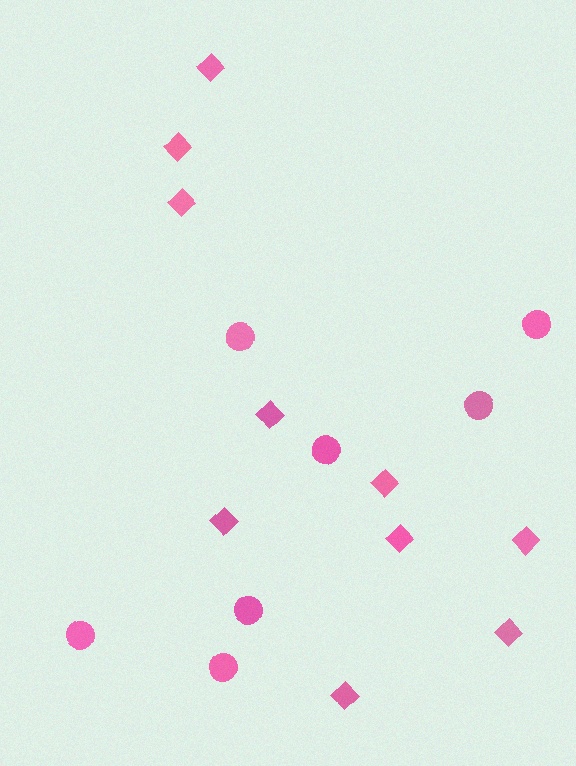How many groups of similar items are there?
There are 2 groups: one group of circles (7) and one group of diamonds (10).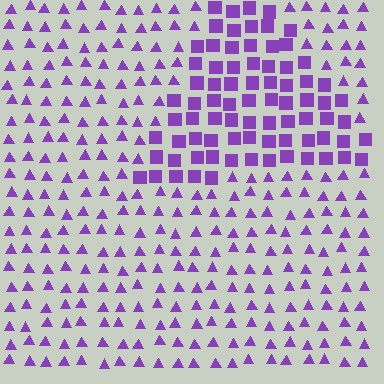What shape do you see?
I see a triangle.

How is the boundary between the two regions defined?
The boundary is defined by a change in element shape: squares inside vs. triangles outside. All elements share the same color and spacing.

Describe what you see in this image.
The image is filled with small purple elements arranged in a uniform grid. A triangle-shaped region contains squares, while the surrounding area contains triangles. The boundary is defined purely by the change in element shape.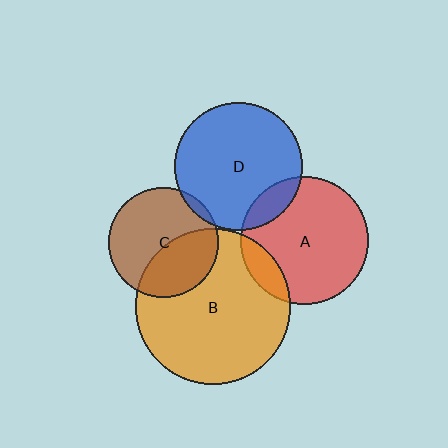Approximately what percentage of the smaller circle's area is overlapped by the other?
Approximately 5%.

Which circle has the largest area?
Circle B (orange).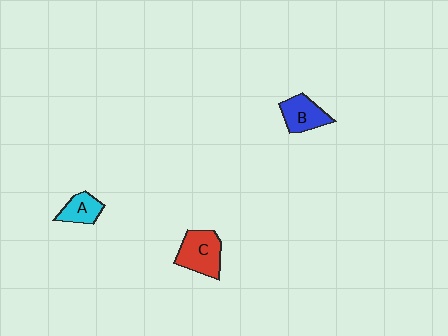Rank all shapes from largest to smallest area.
From largest to smallest: C (red), B (blue), A (cyan).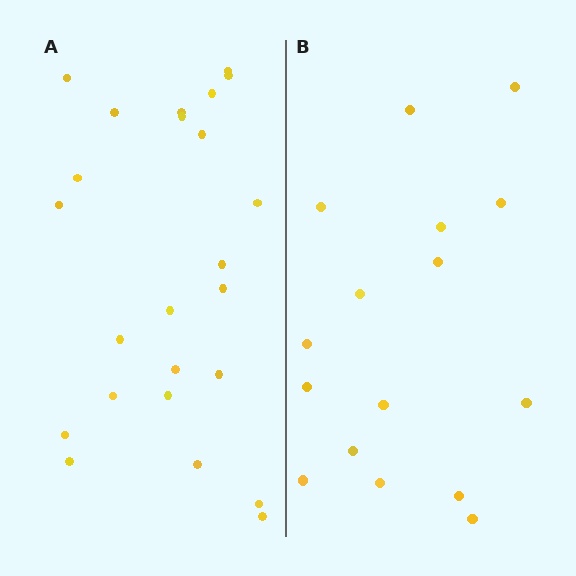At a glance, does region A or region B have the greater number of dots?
Region A (the left region) has more dots.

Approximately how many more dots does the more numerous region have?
Region A has roughly 8 or so more dots than region B.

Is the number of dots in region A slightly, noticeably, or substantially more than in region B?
Region A has substantially more. The ratio is roughly 1.5 to 1.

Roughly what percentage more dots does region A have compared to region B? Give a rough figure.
About 50% more.